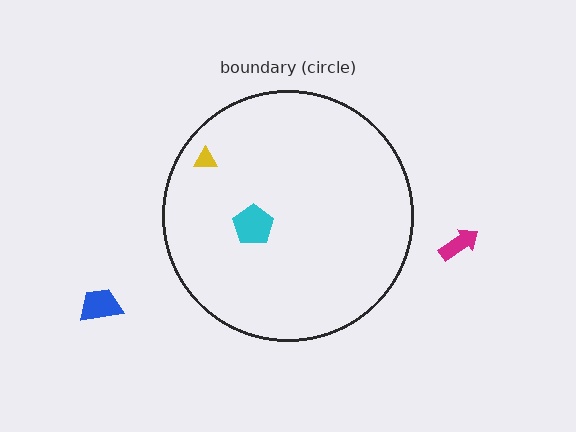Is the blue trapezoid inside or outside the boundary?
Outside.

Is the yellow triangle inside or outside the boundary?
Inside.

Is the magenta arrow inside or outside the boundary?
Outside.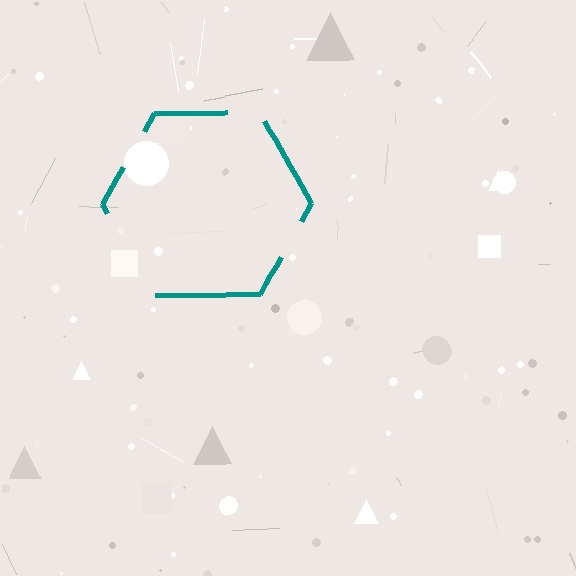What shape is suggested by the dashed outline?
The dashed outline suggests a hexagon.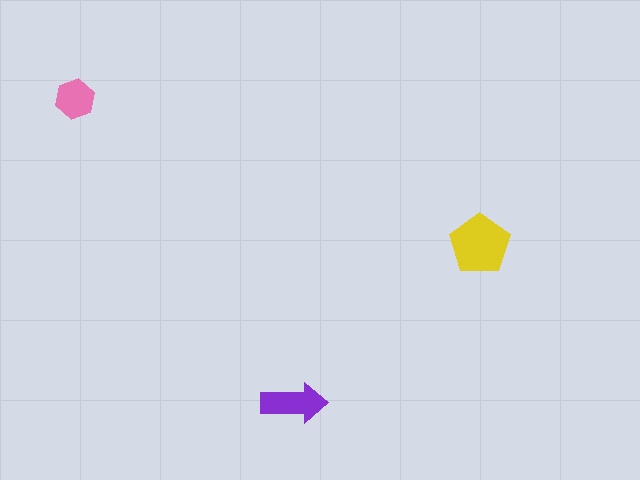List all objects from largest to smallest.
The yellow pentagon, the purple arrow, the pink hexagon.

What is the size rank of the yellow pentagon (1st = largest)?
1st.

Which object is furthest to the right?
The yellow pentagon is rightmost.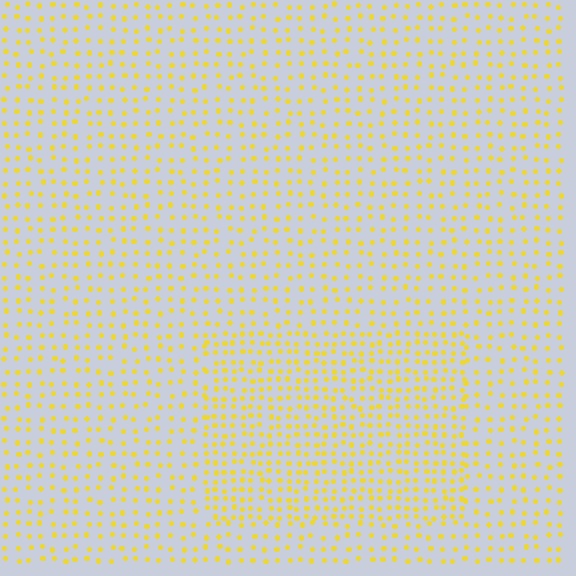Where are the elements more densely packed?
The elements are more densely packed inside the rectangle boundary.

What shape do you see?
I see a rectangle.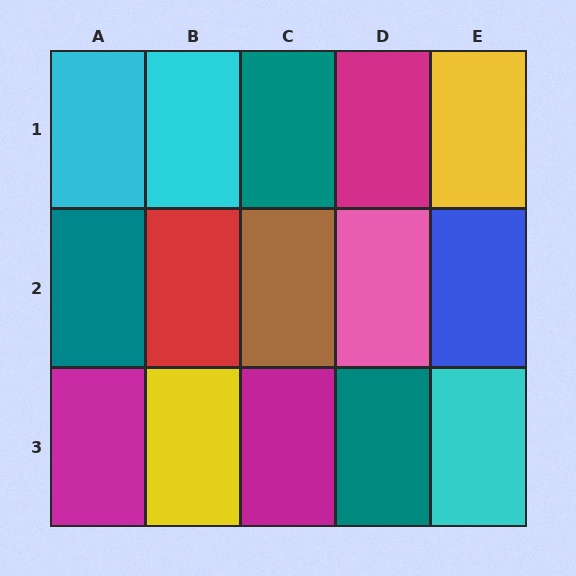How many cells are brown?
1 cell is brown.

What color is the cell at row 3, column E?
Cyan.